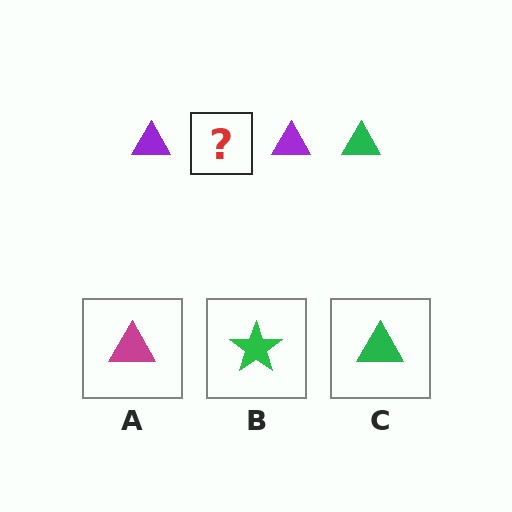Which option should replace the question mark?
Option C.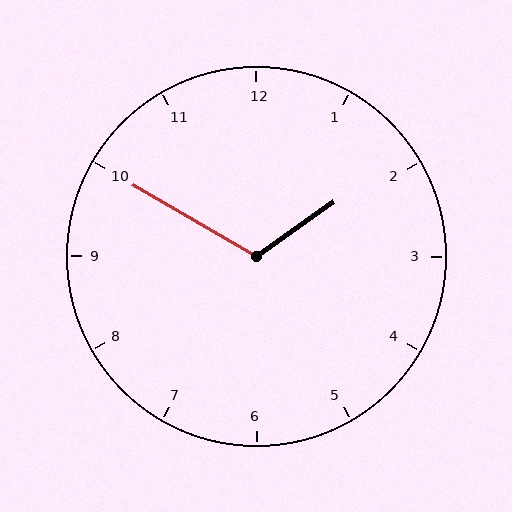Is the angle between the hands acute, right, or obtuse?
It is obtuse.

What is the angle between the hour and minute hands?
Approximately 115 degrees.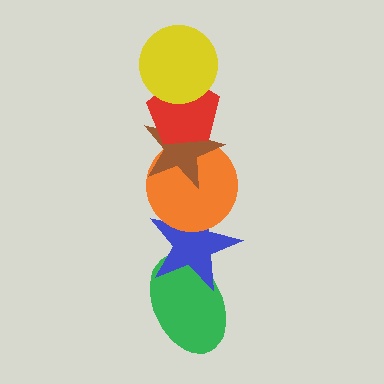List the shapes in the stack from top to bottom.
From top to bottom: the yellow circle, the red pentagon, the brown star, the orange circle, the blue star, the green ellipse.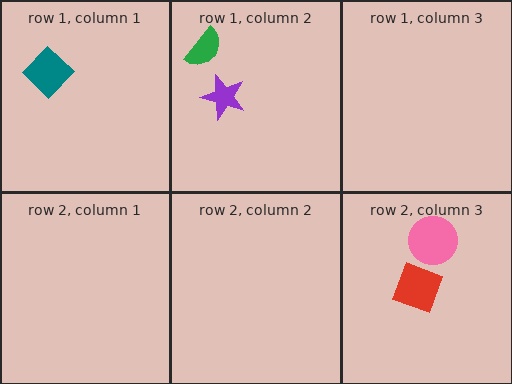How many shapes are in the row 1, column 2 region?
2.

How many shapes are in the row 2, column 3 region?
2.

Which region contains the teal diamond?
The row 1, column 1 region.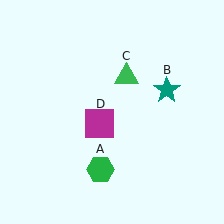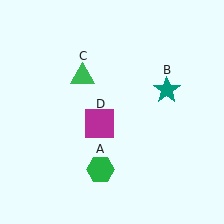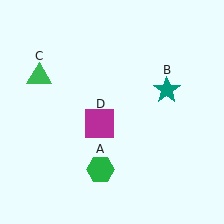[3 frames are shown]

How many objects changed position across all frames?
1 object changed position: green triangle (object C).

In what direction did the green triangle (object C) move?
The green triangle (object C) moved left.